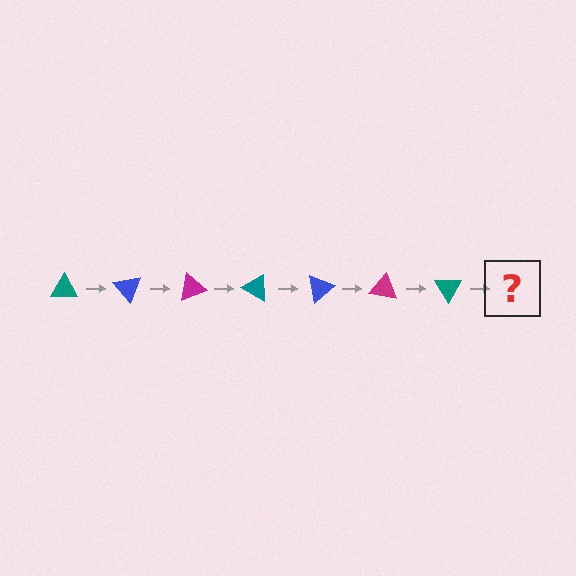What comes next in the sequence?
The next element should be a blue triangle, rotated 350 degrees from the start.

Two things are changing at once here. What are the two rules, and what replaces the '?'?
The two rules are that it rotates 50 degrees each step and the color cycles through teal, blue, and magenta. The '?' should be a blue triangle, rotated 350 degrees from the start.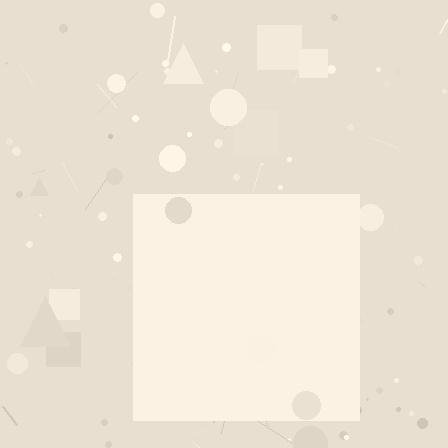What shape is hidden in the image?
A square is hidden in the image.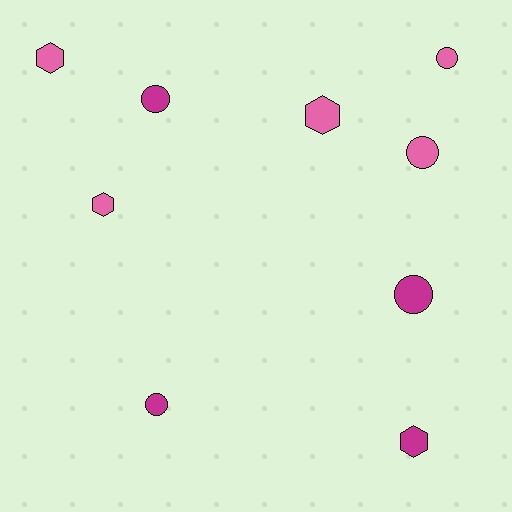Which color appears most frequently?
Pink, with 5 objects.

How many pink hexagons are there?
There are 3 pink hexagons.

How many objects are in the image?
There are 9 objects.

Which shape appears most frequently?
Circle, with 5 objects.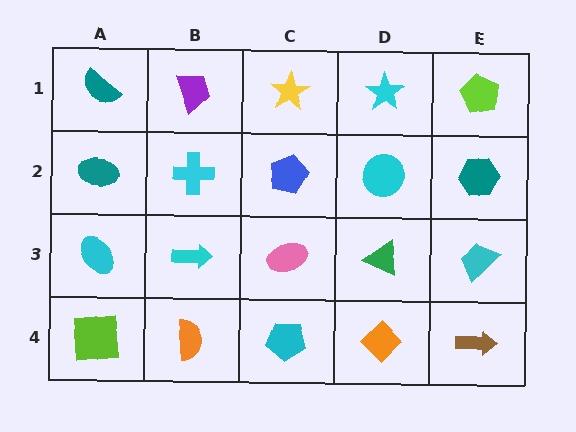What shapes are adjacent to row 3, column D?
A cyan circle (row 2, column D), an orange diamond (row 4, column D), a pink ellipse (row 3, column C), a cyan trapezoid (row 3, column E).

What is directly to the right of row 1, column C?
A cyan star.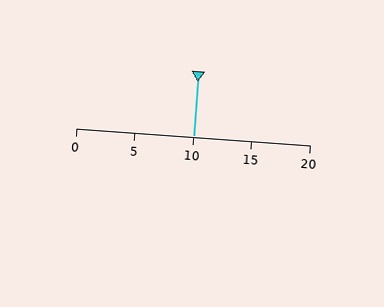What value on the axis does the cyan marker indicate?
The marker indicates approximately 10.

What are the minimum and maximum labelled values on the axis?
The axis runs from 0 to 20.